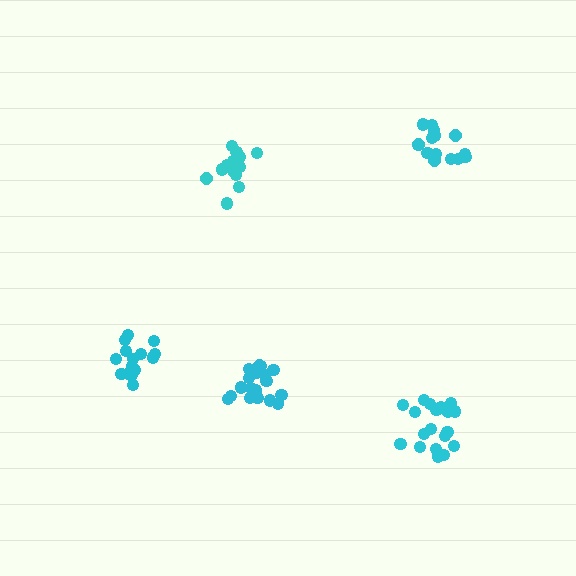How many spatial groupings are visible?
There are 5 spatial groupings.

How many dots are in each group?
Group 1: 18 dots, Group 2: 16 dots, Group 3: 15 dots, Group 4: 16 dots, Group 5: 20 dots (85 total).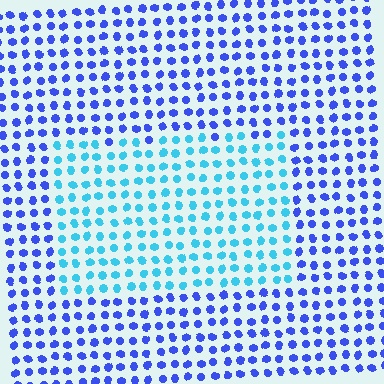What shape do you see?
I see a rectangle.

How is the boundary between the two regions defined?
The boundary is defined purely by a slight shift in hue (about 42 degrees). Spacing, size, and orientation are identical on both sides.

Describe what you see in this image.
The image is filled with small blue elements in a uniform arrangement. A rectangle-shaped region is visible where the elements are tinted to a slightly different hue, forming a subtle color boundary.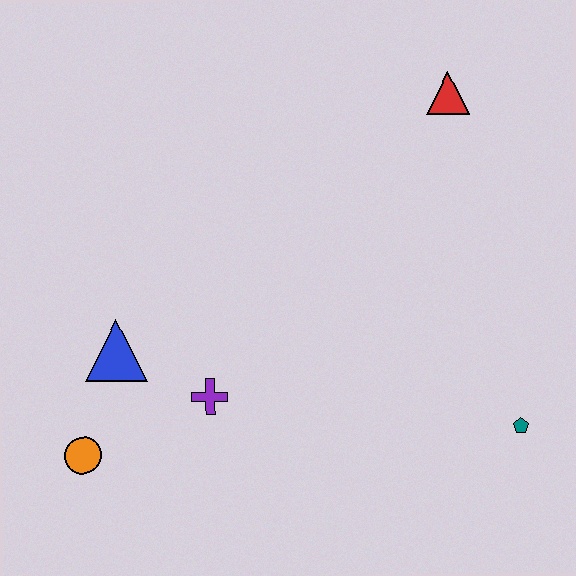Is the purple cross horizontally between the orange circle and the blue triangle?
No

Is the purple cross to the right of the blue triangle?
Yes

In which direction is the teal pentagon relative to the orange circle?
The teal pentagon is to the right of the orange circle.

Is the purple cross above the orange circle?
Yes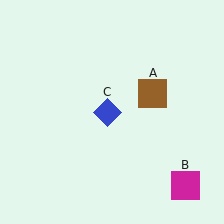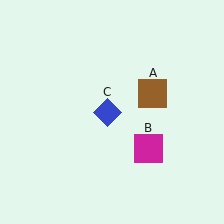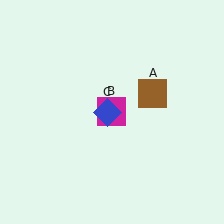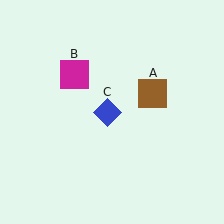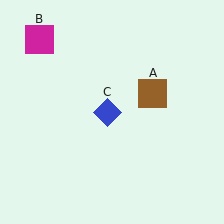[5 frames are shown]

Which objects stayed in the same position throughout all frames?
Brown square (object A) and blue diamond (object C) remained stationary.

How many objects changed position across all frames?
1 object changed position: magenta square (object B).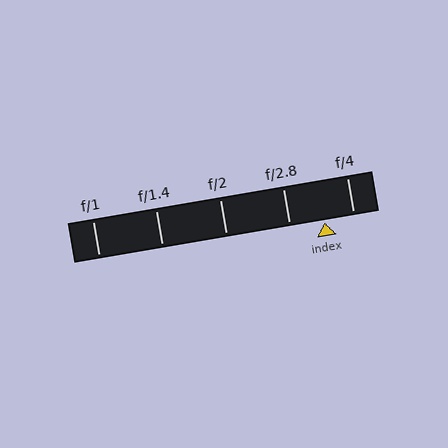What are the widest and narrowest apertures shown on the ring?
The widest aperture shown is f/1 and the narrowest is f/4.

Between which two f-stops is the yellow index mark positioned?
The index mark is between f/2.8 and f/4.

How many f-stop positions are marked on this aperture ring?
There are 5 f-stop positions marked.